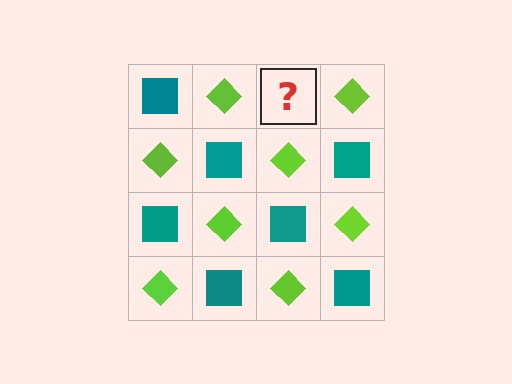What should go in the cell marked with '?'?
The missing cell should contain a teal square.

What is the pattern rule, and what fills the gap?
The rule is that it alternates teal square and lime diamond in a checkerboard pattern. The gap should be filled with a teal square.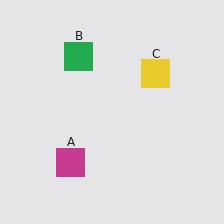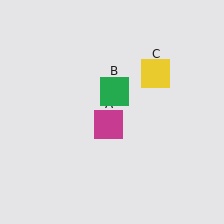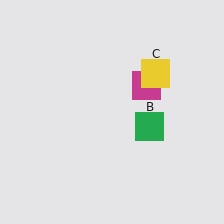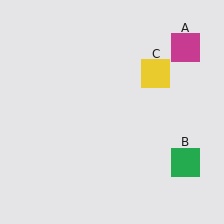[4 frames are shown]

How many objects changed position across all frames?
2 objects changed position: magenta square (object A), green square (object B).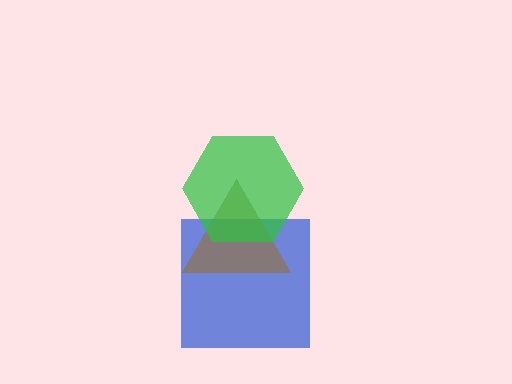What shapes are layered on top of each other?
The layered shapes are: a blue square, a brown triangle, a green hexagon.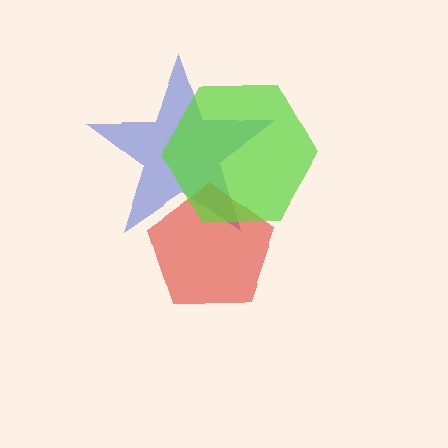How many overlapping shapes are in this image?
There are 3 overlapping shapes in the image.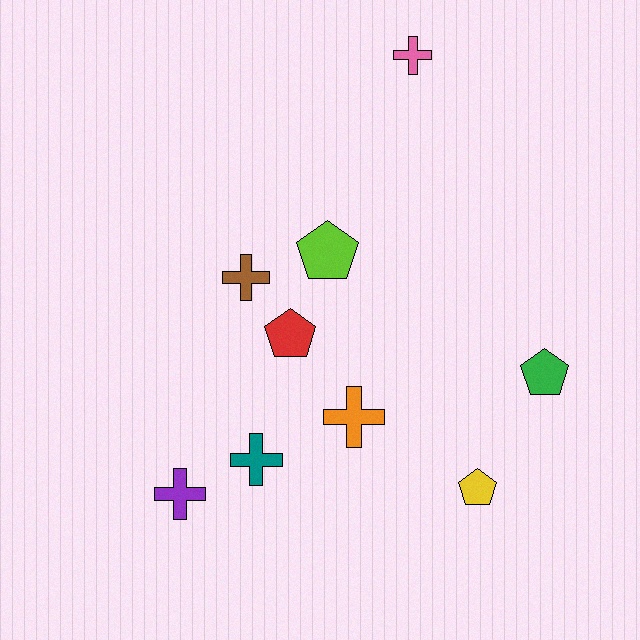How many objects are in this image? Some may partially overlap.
There are 9 objects.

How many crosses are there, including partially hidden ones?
There are 5 crosses.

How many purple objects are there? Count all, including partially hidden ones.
There is 1 purple object.